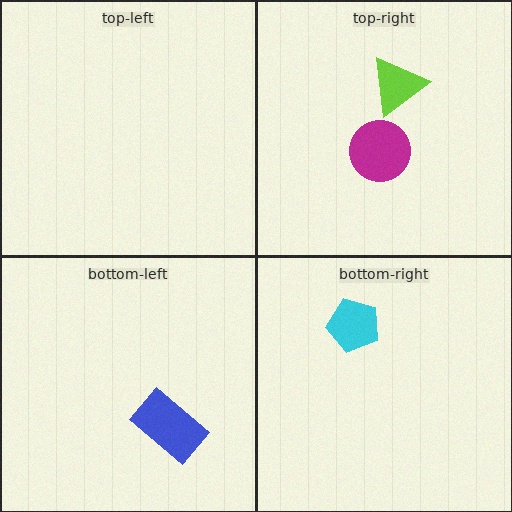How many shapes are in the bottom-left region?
1.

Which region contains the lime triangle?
The top-right region.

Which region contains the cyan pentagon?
The bottom-right region.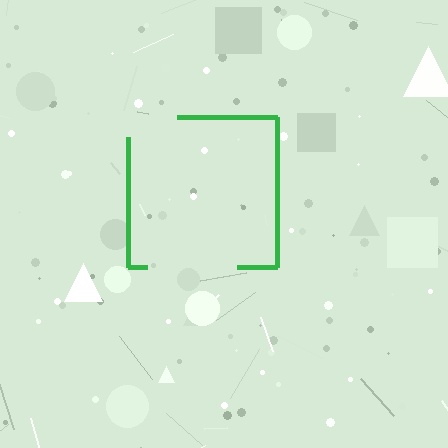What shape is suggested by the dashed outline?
The dashed outline suggests a square.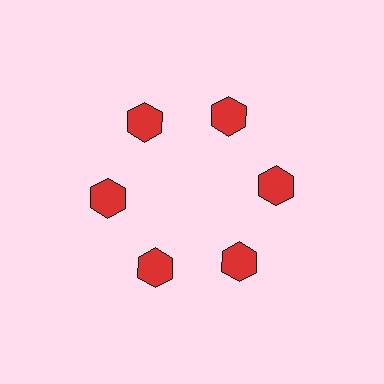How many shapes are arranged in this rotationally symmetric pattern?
There are 6 shapes, arranged in 6 groups of 1.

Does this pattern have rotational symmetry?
Yes, this pattern has 6-fold rotational symmetry. It looks the same after rotating 60 degrees around the center.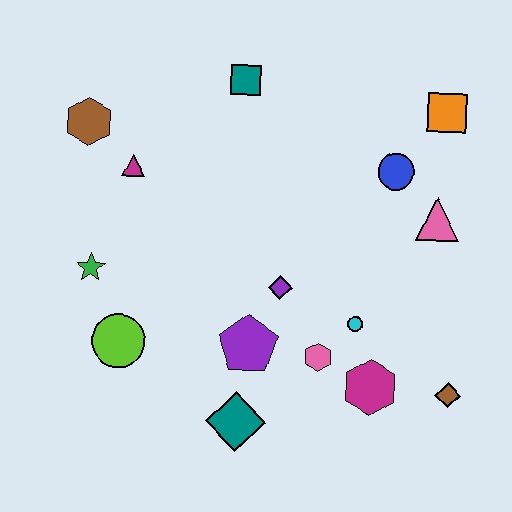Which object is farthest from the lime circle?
The orange square is farthest from the lime circle.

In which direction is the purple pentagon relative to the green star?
The purple pentagon is to the right of the green star.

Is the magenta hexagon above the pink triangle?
No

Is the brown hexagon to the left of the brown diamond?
Yes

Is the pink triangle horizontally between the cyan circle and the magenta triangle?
No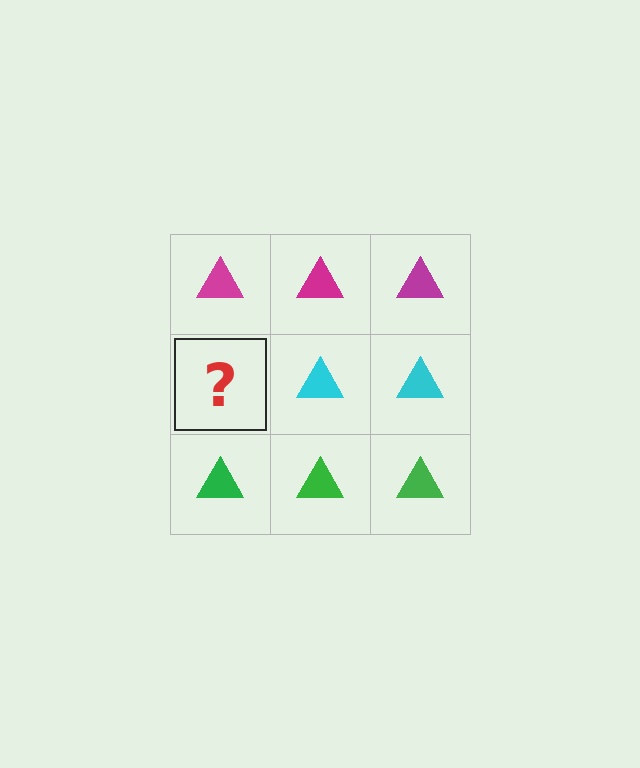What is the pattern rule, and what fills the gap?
The rule is that each row has a consistent color. The gap should be filled with a cyan triangle.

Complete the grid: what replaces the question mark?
The question mark should be replaced with a cyan triangle.